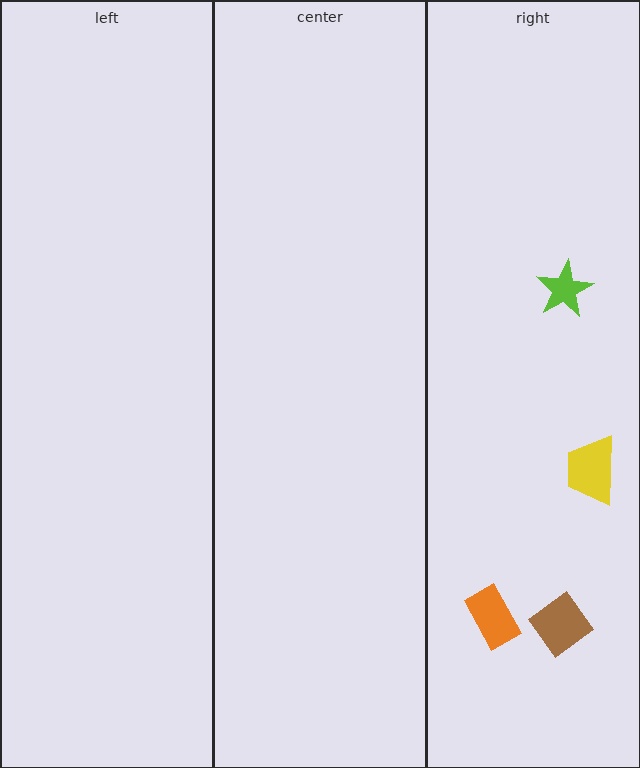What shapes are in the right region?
The yellow trapezoid, the lime star, the brown diamond, the orange rectangle.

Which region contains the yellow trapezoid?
The right region.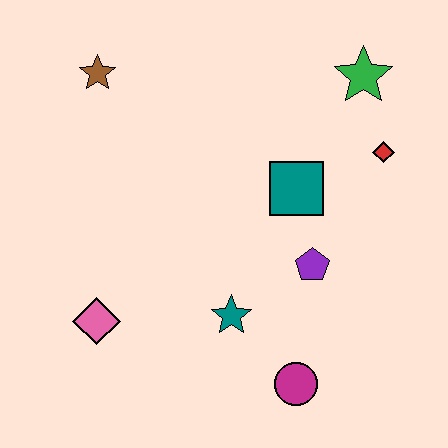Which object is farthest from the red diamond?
The pink diamond is farthest from the red diamond.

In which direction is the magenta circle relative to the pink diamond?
The magenta circle is to the right of the pink diamond.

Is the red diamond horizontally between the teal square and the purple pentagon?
No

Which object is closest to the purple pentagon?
The teal square is closest to the purple pentagon.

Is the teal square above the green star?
No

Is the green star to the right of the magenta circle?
Yes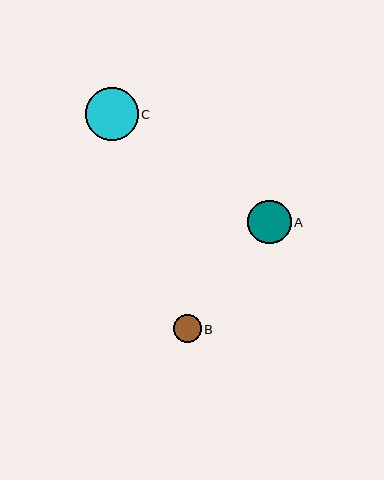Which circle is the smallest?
Circle B is the smallest with a size of approximately 28 pixels.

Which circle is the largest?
Circle C is the largest with a size of approximately 53 pixels.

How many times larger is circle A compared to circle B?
Circle A is approximately 1.6 times the size of circle B.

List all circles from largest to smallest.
From largest to smallest: C, A, B.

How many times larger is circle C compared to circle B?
Circle C is approximately 1.9 times the size of circle B.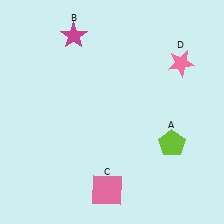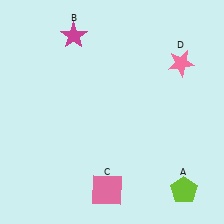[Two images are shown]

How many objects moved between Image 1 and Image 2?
1 object moved between the two images.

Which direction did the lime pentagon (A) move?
The lime pentagon (A) moved down.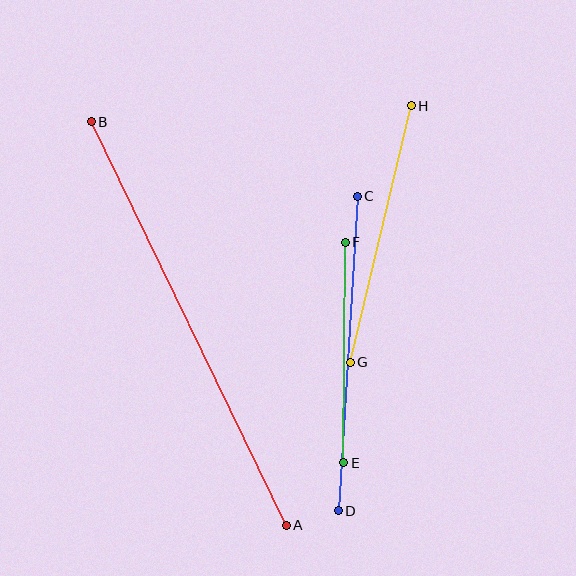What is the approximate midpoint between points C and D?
The midpoint is at approximately (348, 354) pixels.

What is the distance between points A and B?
The distance is approximately 448 pixels.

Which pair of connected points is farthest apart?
Points A and B are farthest apart.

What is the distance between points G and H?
The distance is approximately 263 pixels.